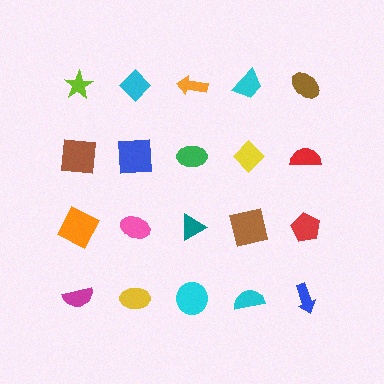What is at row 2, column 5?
A red semicircle.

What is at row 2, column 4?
A yellow diamond.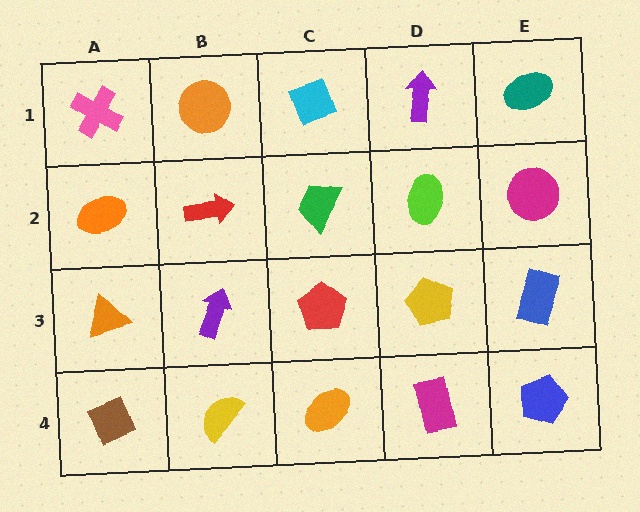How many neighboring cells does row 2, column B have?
4.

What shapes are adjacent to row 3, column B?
A red arrow (row 2, column B), a yellow semicircle (row 4, column B), an orange triangle (row 3, column A), a red pentagon (row 3, column C).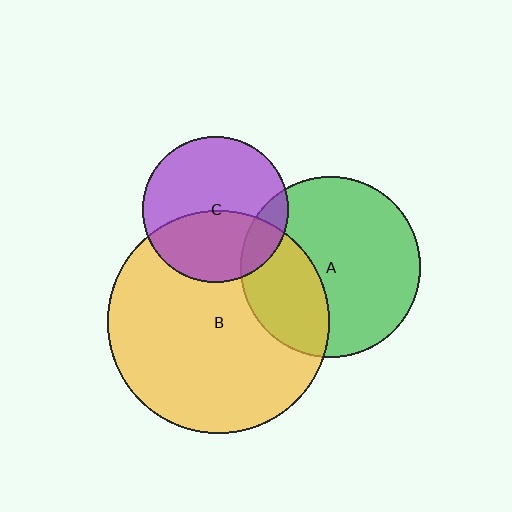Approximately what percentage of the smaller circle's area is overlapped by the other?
Approximately 15%.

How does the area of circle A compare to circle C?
Approximately 1.5 times.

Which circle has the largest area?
Circle B (yellow).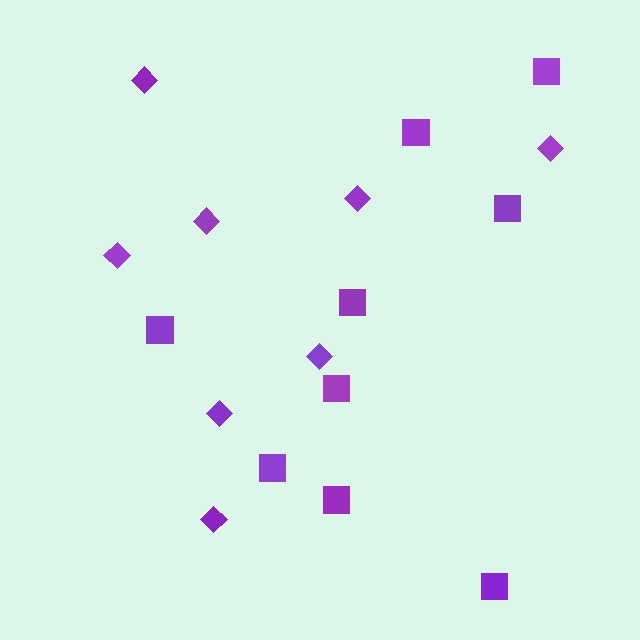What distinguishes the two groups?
There are 2 groups: one group of squares (9) and one group of diamonds (8).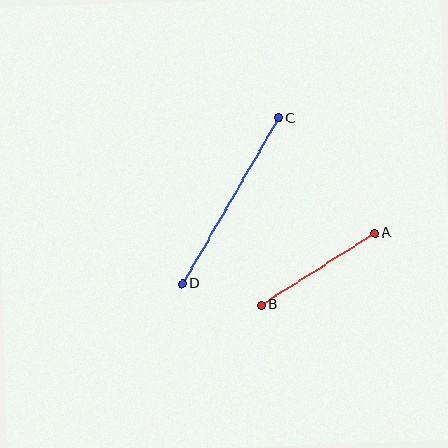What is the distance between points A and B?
The distance is approximately 134 pixels.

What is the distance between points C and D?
The distance is approximately 192 pixels.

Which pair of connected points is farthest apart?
Points C and D are farthest apart.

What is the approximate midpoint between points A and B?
The midpoint is at approximately (318, 269) pixels.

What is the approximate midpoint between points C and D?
The midpoint is at approximately (231, 201) pixels.